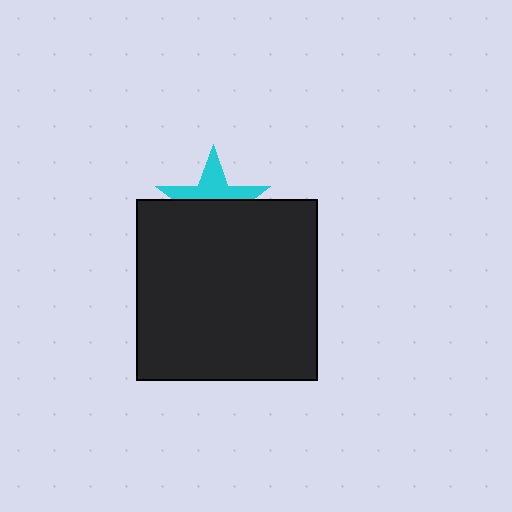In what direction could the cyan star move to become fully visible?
The cyan star could move up. That would shift it out from behind the black square entirely.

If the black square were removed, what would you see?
You would see the complete cyan star.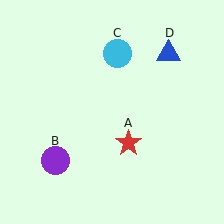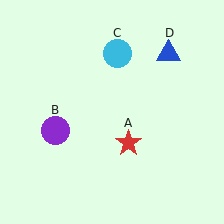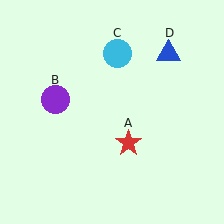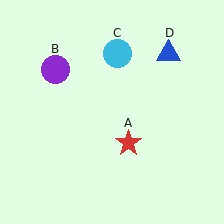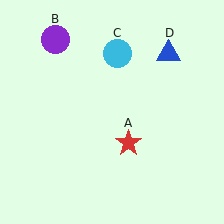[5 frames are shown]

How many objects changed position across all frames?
1 object changed position: purple circle (object B).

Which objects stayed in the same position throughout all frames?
Red star (object A) and cyan circle (object C) and blue triangle (object D) remained stationary.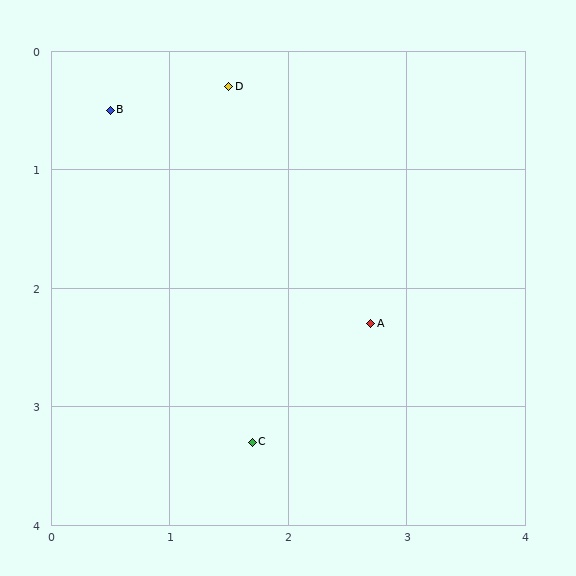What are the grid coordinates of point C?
Point C is at approximately (1.7, 3.3).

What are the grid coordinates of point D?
Point D is at approximately (1.5, 0.3).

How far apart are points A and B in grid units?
Points A and B are about 2.8 grid units apart.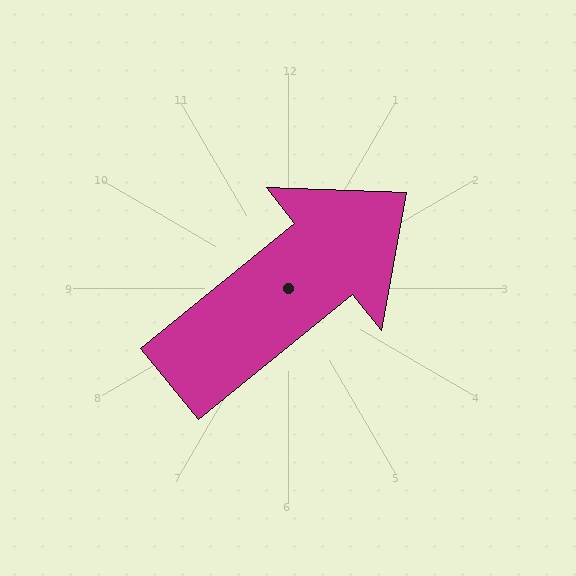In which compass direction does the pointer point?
Northeast.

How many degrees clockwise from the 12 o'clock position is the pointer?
Approximately 51 degrees.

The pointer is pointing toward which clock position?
Roughly 2 o'clock.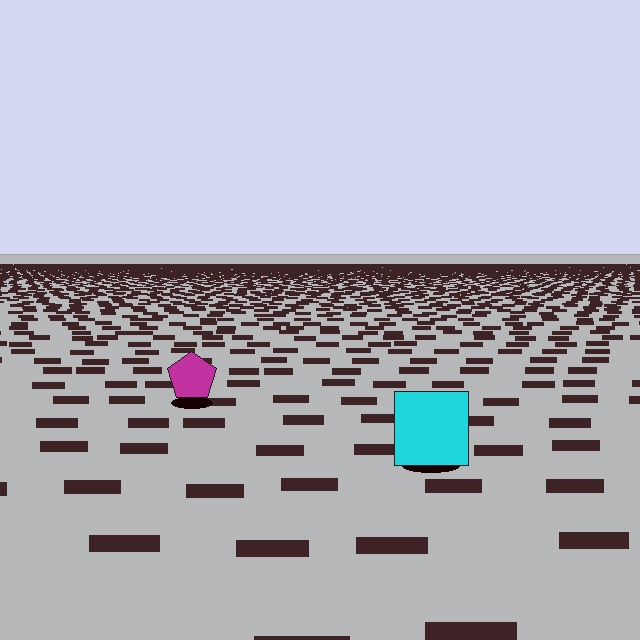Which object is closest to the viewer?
The cyan square is closest. The texture marks near it are larger and more spread out.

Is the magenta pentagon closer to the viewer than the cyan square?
No. The cyan square is closer — you can tell from the texture gradient: the ground texture is coarser near it.